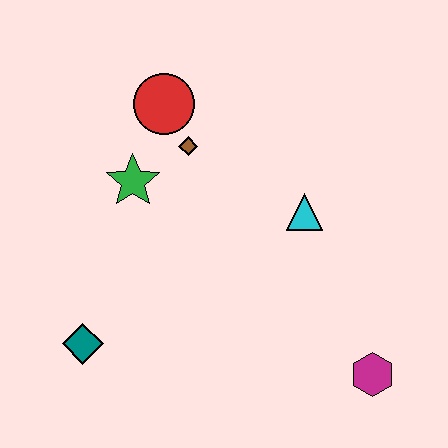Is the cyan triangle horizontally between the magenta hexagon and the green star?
Yes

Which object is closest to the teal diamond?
The green star is closest to the teal diamond.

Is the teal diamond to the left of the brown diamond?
Yes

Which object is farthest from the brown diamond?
The magenta hexagon is farthest from the brown diamond.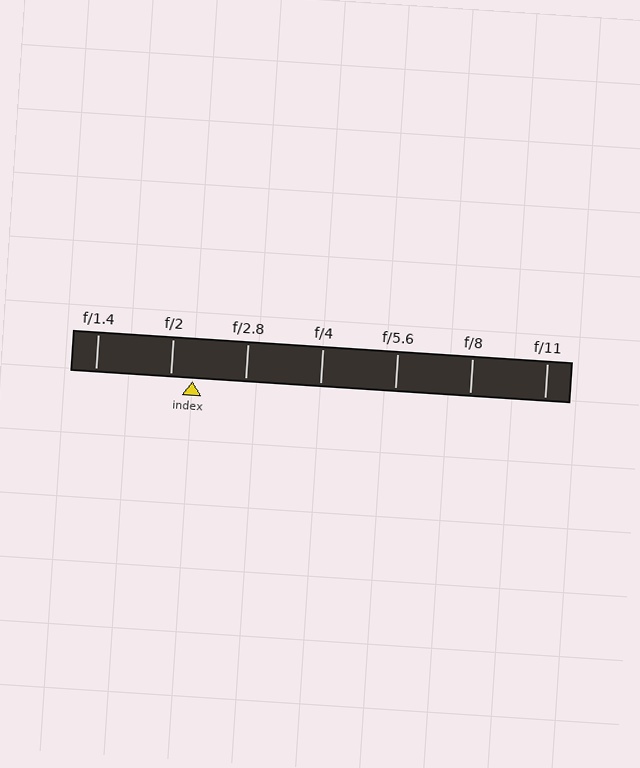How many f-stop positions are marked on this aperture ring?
There are 7 f-stop positions marked.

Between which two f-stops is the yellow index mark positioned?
The index mark is between f/2 and f/2.8.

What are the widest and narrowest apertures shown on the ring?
The widest aperture shown is f/1.4 and the narrowest is f/11.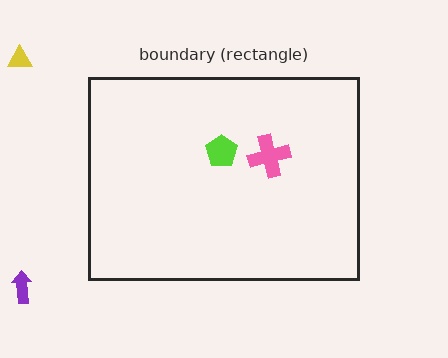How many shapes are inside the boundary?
2 inside, 2 outside.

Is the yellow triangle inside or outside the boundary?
Outside.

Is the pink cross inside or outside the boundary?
Inside.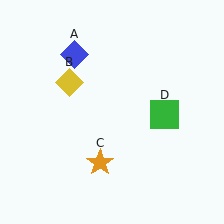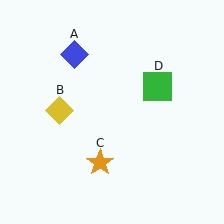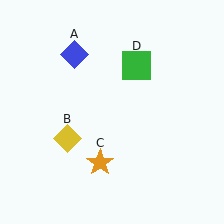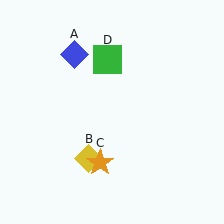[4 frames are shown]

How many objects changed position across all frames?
2 objects changed position: yellow diamond (object B), green square (object D).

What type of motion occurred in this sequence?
The yellow diamond (object B), green square (object D) rotated counterclockwise around the center of the scene.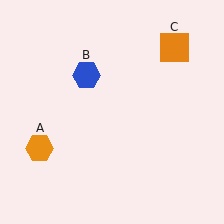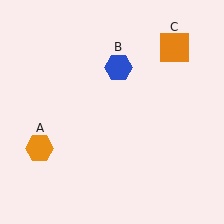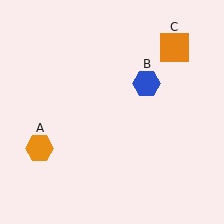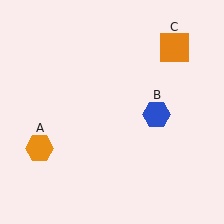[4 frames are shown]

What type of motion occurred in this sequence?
The blue hexagon (object B) rotated clockwise around the center of the scene.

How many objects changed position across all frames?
1 object changed position: blue hexagon (object B).